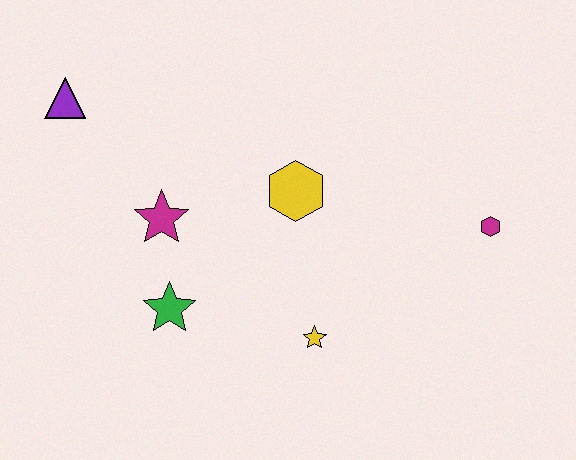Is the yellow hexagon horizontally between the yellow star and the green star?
Yes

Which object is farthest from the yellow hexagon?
The purple triangle is farthest from the yellow hexagon.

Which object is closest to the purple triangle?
The magenta star is closest to the purple triangle.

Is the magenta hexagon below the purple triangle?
Yes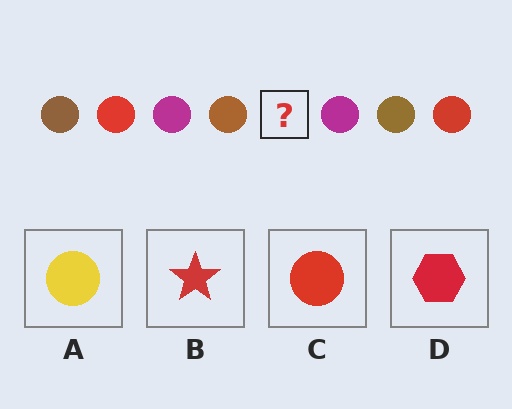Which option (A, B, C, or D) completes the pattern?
C.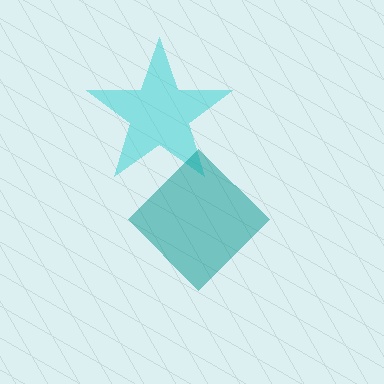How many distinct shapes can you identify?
There are 2 distinct shapes: a cyan star, a teal diamond.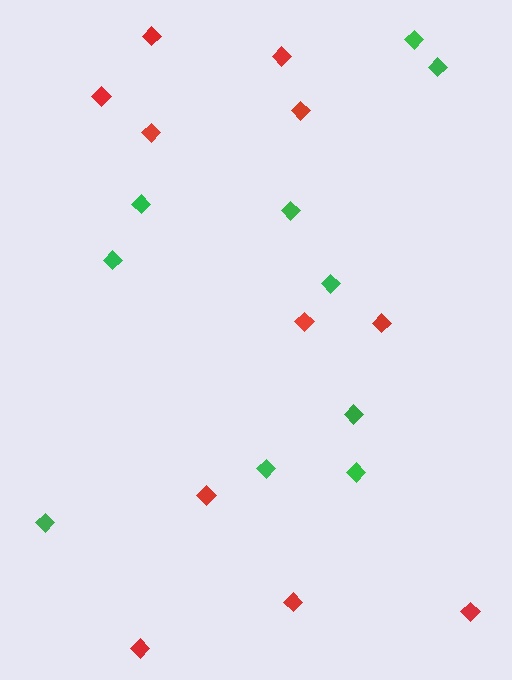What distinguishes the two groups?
There are 2 groups: one group of red diamonds (11) and one group of green diamonds (10).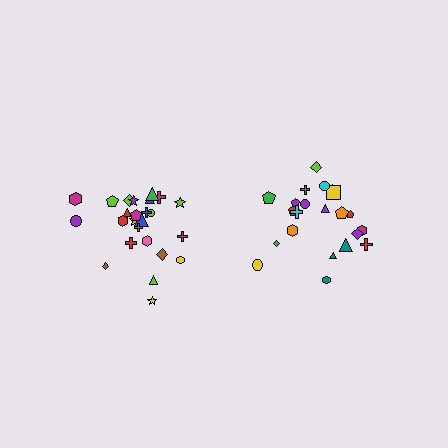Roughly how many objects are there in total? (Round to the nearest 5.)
Roughly 45 objects in total.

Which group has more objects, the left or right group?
The left group.